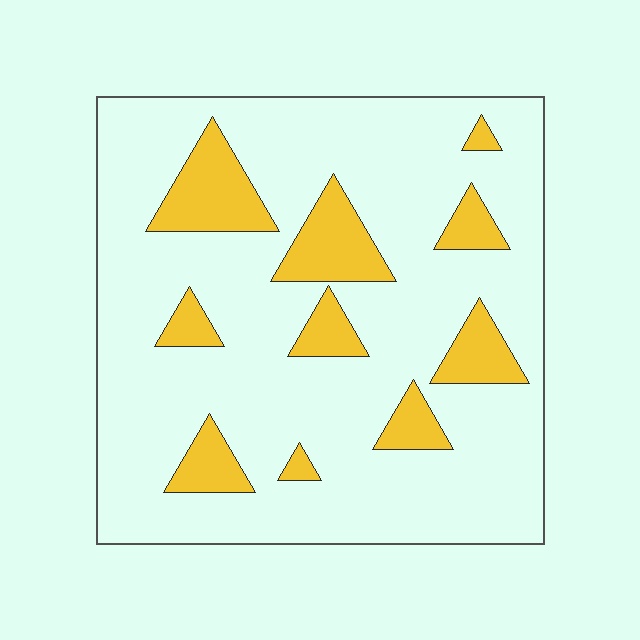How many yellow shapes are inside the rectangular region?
10.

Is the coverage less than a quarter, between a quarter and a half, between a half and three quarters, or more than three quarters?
Less than a quarter.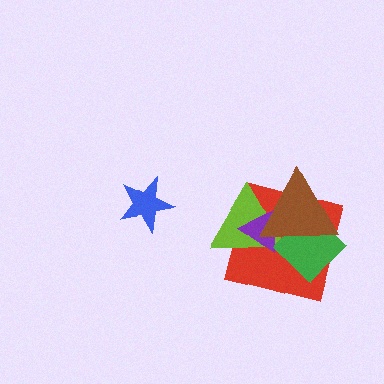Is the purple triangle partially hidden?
Yes, it is partially covered by another shape.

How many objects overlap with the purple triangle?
4 objects overlap with the purple triangle.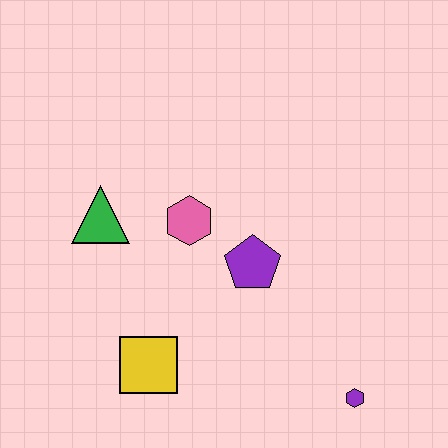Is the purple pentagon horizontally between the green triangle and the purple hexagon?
Yes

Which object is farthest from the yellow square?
The purple hexagon is farthest from the yellow square.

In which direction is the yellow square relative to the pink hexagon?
The yellow square is below the pink hexagon.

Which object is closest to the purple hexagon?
The purple pentagon is closest to the purple hexagon.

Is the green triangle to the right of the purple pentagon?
No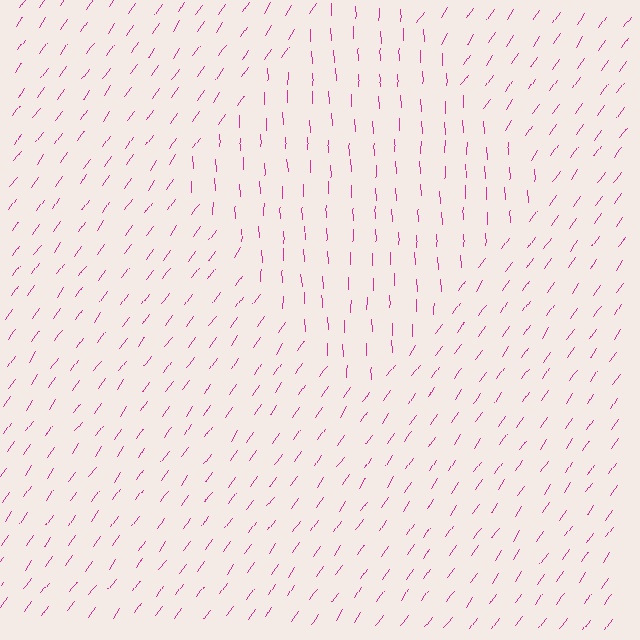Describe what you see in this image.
The image is filled with small magenta line segments. A diamond region in the image has lines oriented differently from the surrounding lines, creating a visible texture boundary.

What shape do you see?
I see a diamond.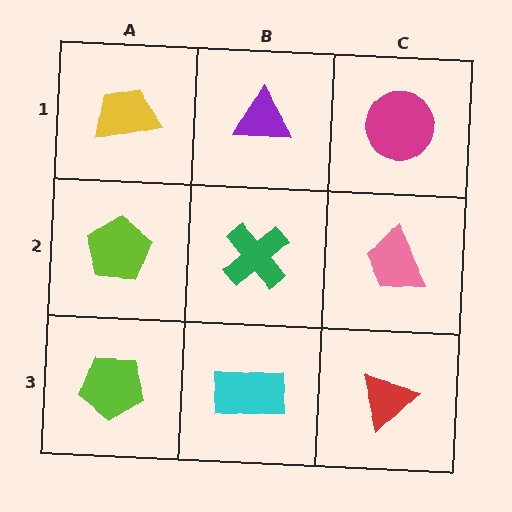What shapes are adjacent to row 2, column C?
A magenta circle (row 1, column C), a red triangle (row 3, column C), a green cross (row 2, column B).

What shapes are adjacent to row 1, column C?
A pink trapezoid (row 2, column C), a purple triangle (row 1, column B).